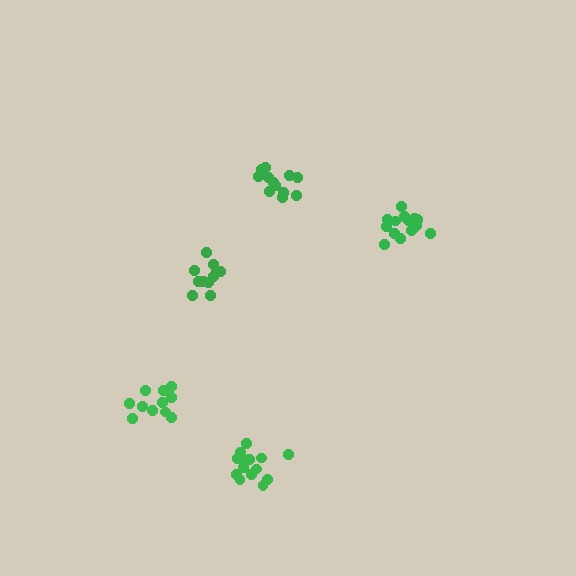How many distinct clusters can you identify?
There are 5 distinct clusters.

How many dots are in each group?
Group 1: 12 dots, Group 2: 11 dots, Group 3: 15 dots, Group 4: 15 dots, Group 5: 11 dots (64 total).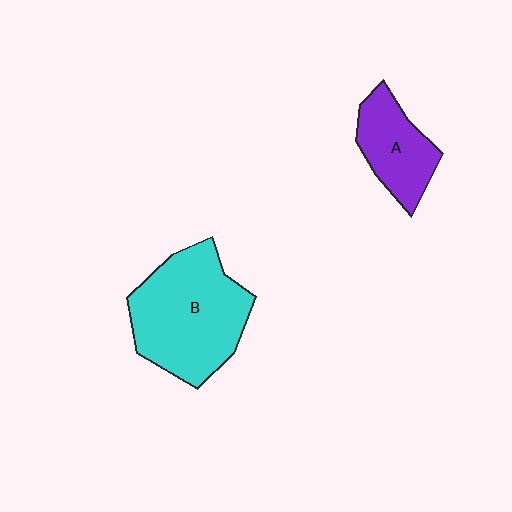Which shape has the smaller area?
Shape A (purple).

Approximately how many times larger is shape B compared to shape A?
Approximately 1.9 times.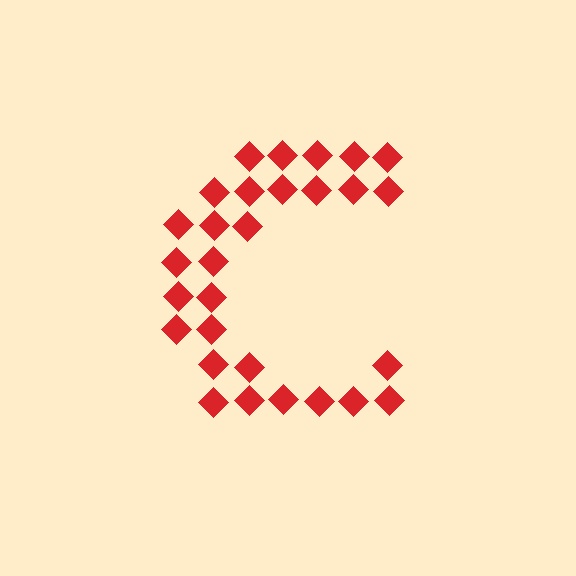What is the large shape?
The large shape is the letter C.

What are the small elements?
The small elements are diamonds.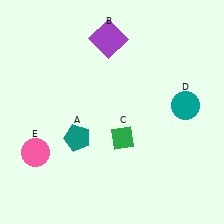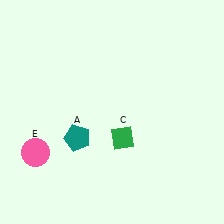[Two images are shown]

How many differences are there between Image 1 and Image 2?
There are 2 differences between the two images.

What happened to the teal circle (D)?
The teal circle (D) was removed in Image 2. It was in the top-right area of Image 1.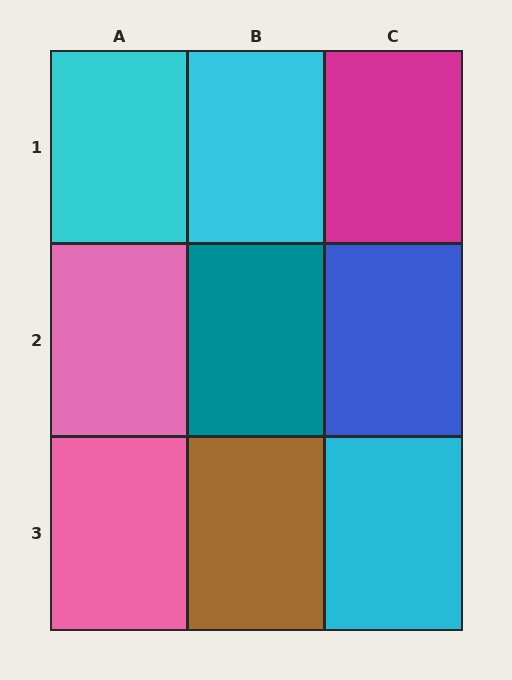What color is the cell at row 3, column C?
Cyan.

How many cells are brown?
1 cell is brown.